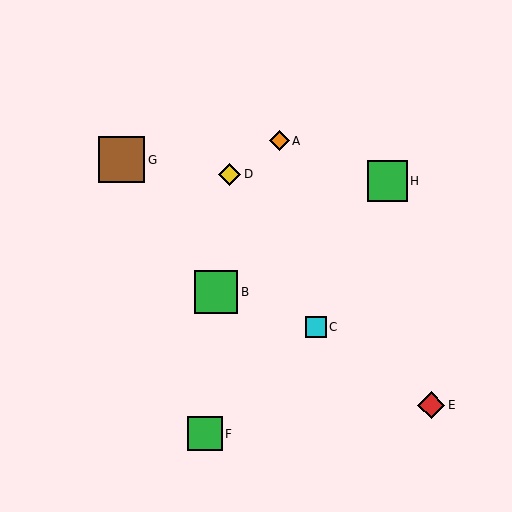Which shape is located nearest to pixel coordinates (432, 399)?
The red diamond (labeled E) at (431, 405) is nearest to that location.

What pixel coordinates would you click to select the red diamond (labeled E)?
Click at (431, 405) to select the red diamond E.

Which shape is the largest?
The brown square (labeled G) is the largest.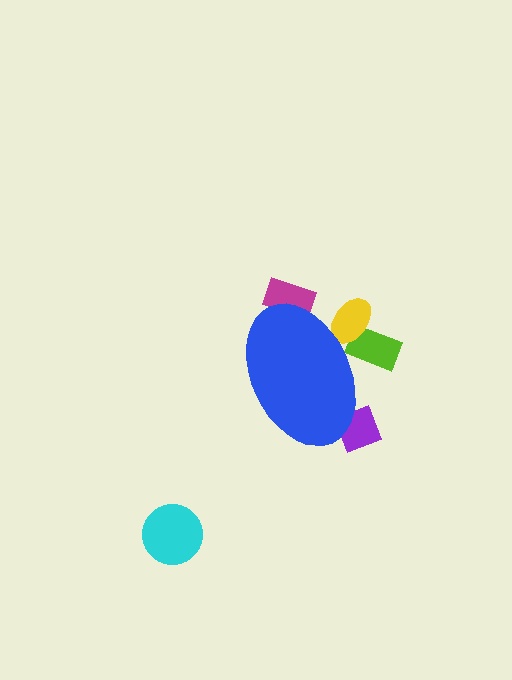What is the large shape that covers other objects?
A blue ellipse.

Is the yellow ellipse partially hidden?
Yes, the yellow ellipse is partially hidden behind the blue ellipse.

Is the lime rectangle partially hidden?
Yes, the lime rectangle is partially hidden behind the blue ellipse.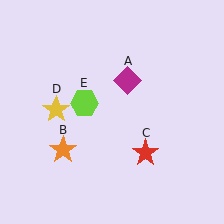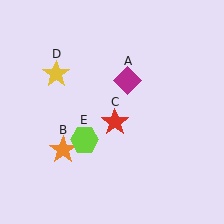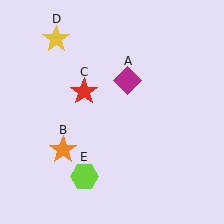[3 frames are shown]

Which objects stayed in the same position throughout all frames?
Magenta diamond (object A) and orange star (object B) remained stationary.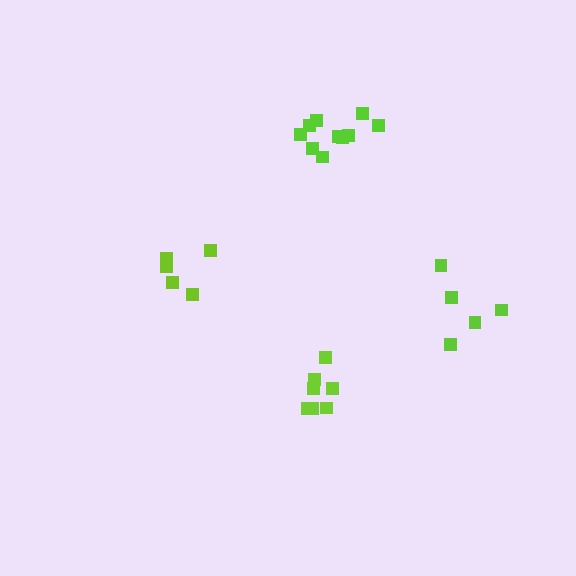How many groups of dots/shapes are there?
There are 4 groups.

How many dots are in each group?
Group 1: 5 dots, Group 2: 10 dots, Group 3: 7 dots, Group 4: 5 dots (27 total).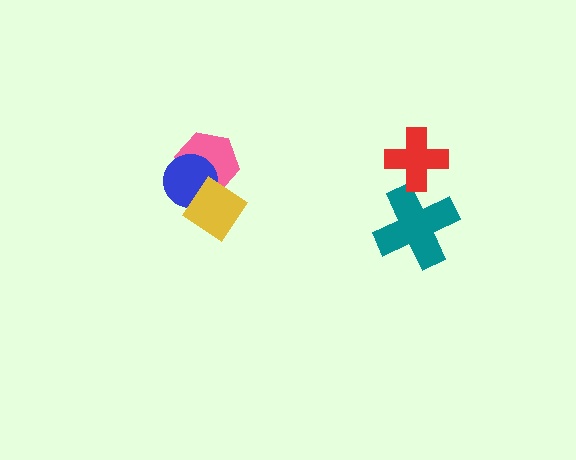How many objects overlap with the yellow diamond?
2 objects overlap with the yellow diamond.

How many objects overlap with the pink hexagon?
2 objects overlap with the pink hexagon.